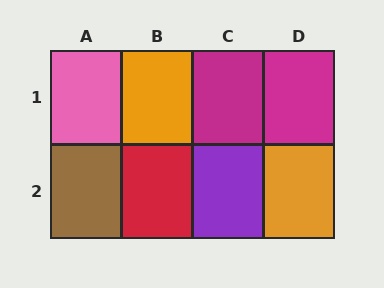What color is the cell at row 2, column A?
Brown.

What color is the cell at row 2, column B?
Red.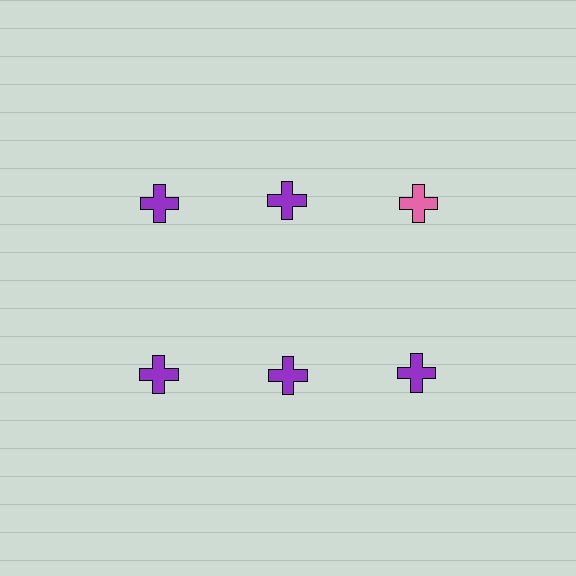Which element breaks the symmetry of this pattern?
The pink cross in the top row, center column breaks the symmetry. All other shapes are purple crosses.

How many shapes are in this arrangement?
There are 6 shapes arranged in a grid pattern.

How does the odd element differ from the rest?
It has a different color: pink instead of purple.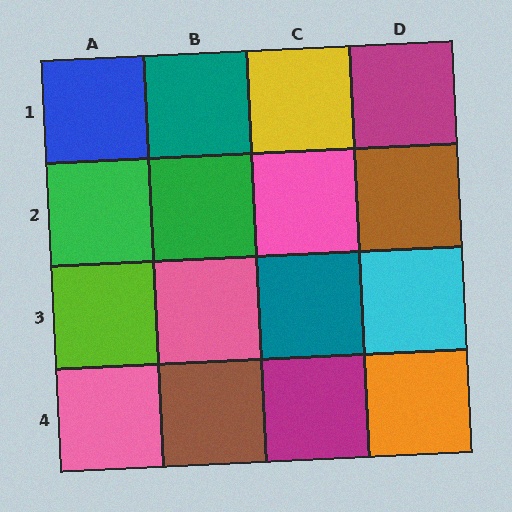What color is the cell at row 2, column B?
Green.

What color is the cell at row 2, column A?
Green.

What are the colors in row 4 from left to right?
Pink, brown, magenta, orange.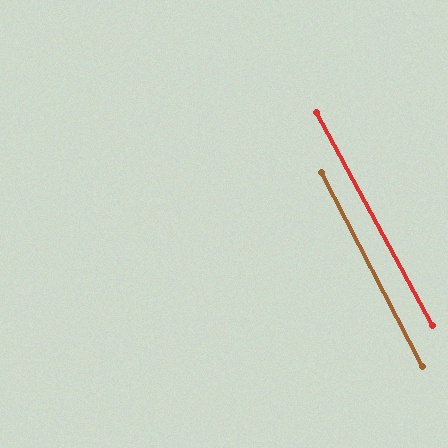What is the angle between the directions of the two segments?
Approximately 1 degree.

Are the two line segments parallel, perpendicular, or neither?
Parallel — their directions differ by only 1.0°.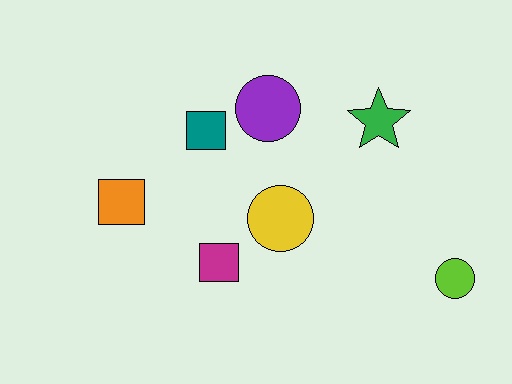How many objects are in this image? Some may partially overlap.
There are 7 objects.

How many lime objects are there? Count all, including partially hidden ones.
There is 1 lime object.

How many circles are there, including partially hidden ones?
There are 3 circles.